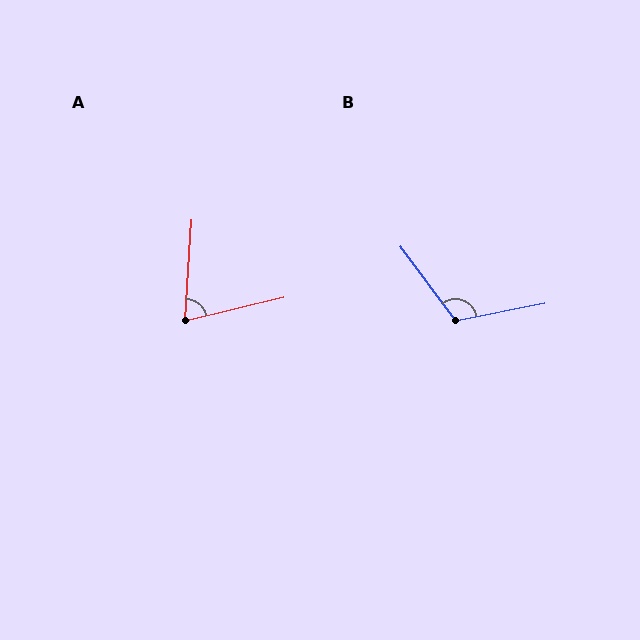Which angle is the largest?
B, at approximately 115 degrees.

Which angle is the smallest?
A, at approximately 73 degrees.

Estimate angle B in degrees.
Approximately 115 degrees.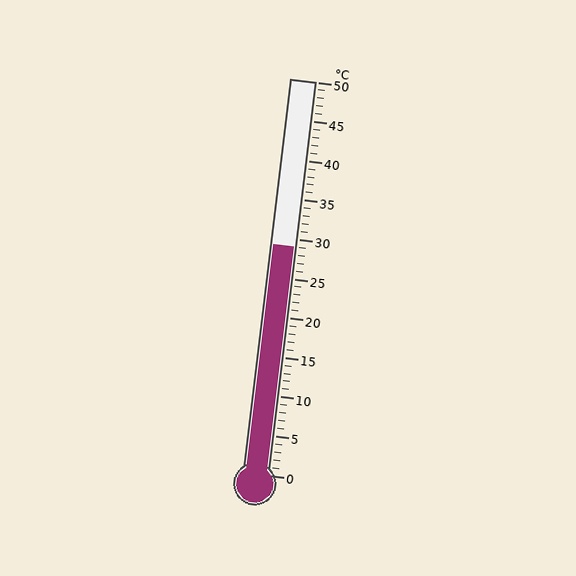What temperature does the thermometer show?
The thermometer shows approximately 29°C.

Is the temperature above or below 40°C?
The temperature is below 40°C.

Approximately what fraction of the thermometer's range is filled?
The thermometer is filled to approximately 60% of its range.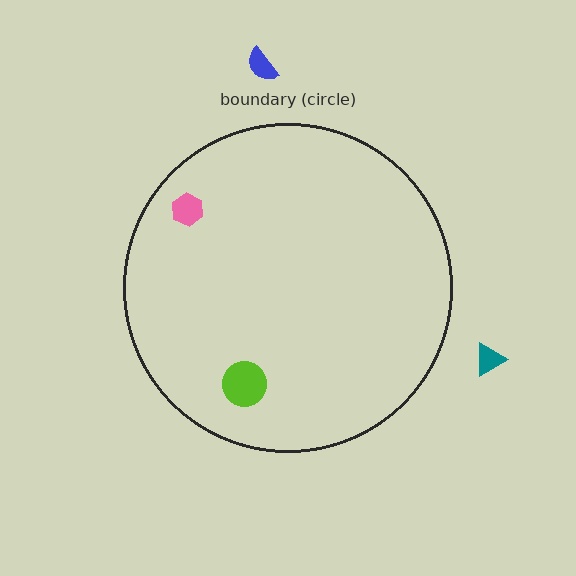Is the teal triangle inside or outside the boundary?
Outside.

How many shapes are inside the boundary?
2 inside, 2 outside.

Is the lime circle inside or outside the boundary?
Inside.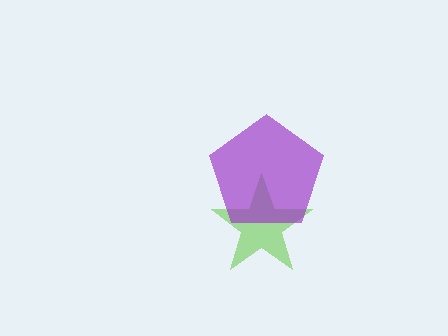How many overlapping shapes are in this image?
There are 2 overlapping shapes in the image.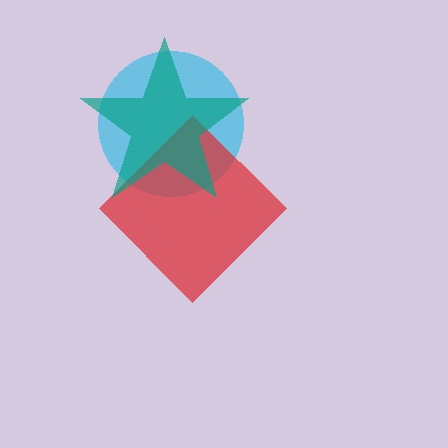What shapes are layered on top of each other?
The layered shapes are: a cyan circle, a red diamond, a teal star.